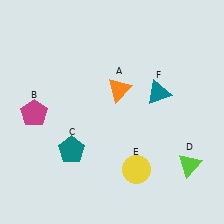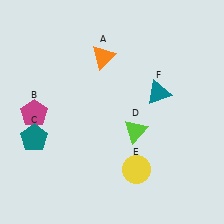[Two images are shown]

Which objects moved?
The objects that moved are: the orange triangle (A), the teal pentagon (C), the lime triangle (D).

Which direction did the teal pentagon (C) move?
The teal pentagon (C) moved left.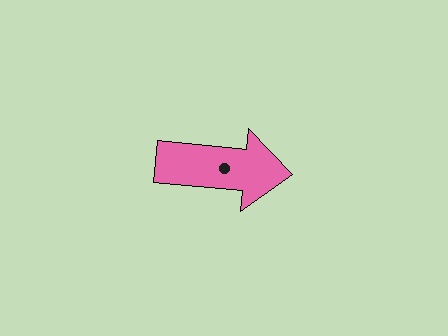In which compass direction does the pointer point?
East.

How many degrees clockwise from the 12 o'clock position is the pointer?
Approximately 95 degrees.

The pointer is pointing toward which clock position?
Roughly 3 o'clock.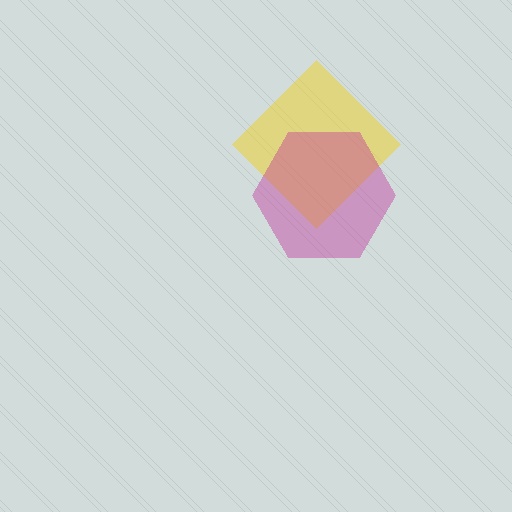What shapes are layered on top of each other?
The layered shapes are: a yellow diamond, a magenta hexagon.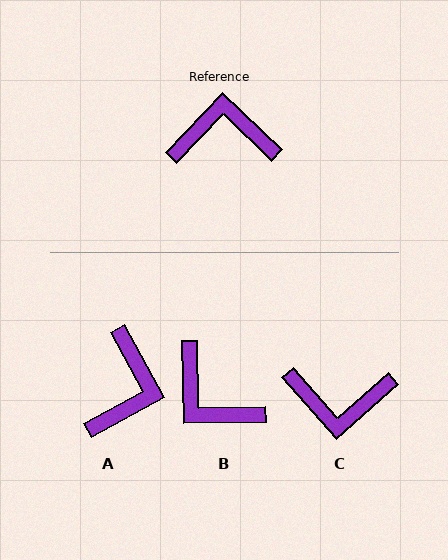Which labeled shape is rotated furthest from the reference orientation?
C, about 175 degrees away.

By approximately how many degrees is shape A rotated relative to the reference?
Approximately 108 degrees clockwise.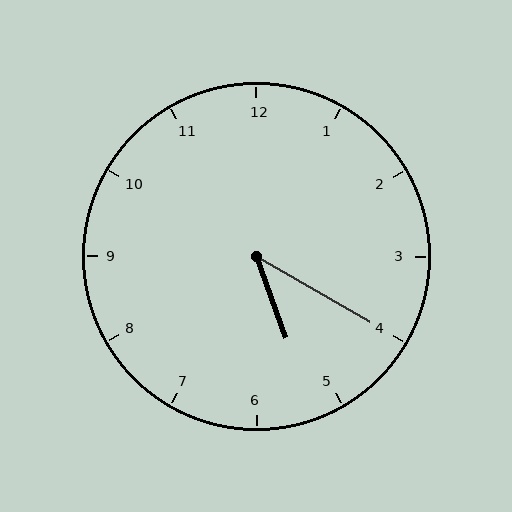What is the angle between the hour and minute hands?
Approximately 40 degrees.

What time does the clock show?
5:20.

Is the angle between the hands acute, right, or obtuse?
It is acute.